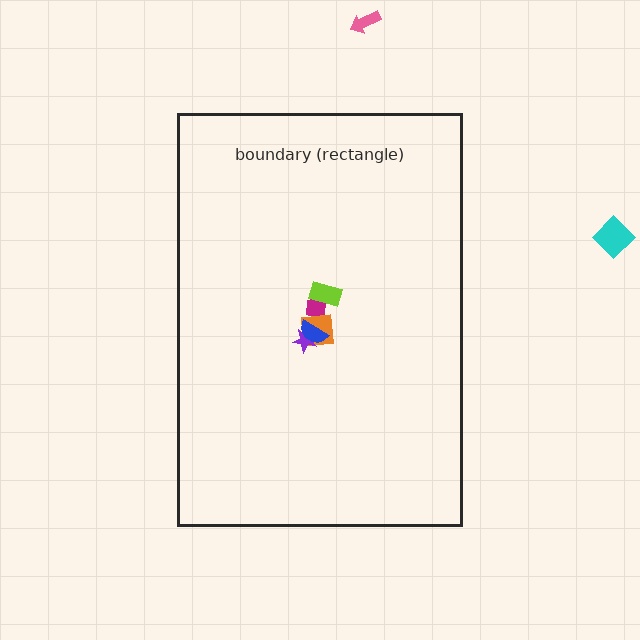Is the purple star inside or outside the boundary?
Inside.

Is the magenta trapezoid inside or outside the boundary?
Inside.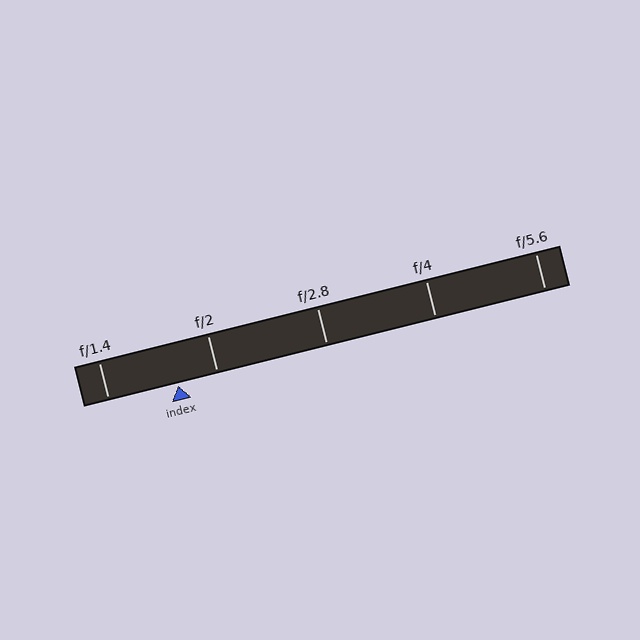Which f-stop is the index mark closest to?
The index mark is closest to f/2.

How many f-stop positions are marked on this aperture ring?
There are 5 f-stop positions marked.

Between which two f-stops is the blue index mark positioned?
The index mark is between f/1.4 and f/2.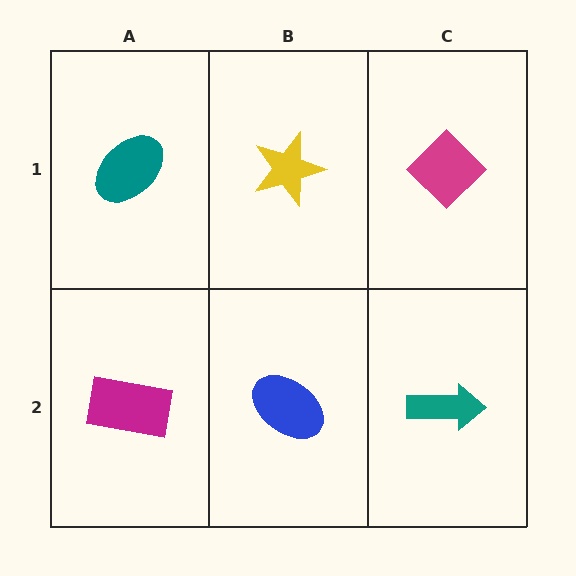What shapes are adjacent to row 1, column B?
A blue ellipse (row 2, column B), a teal ellipse (row 1, column A), a magenta diamond (row 1, column C).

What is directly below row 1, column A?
A magenta rectangle.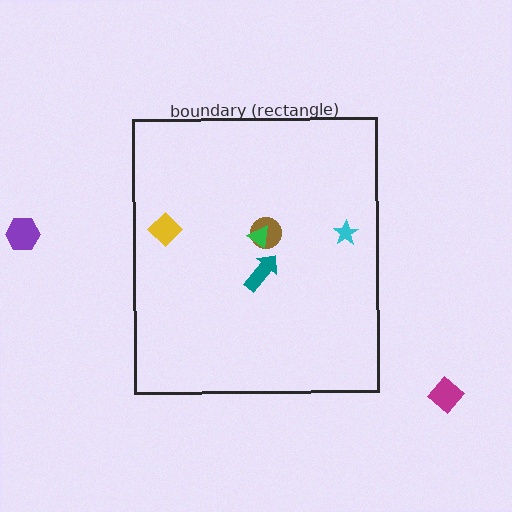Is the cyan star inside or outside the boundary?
Inside.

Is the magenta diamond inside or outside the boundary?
Outside.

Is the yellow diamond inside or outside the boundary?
Inside.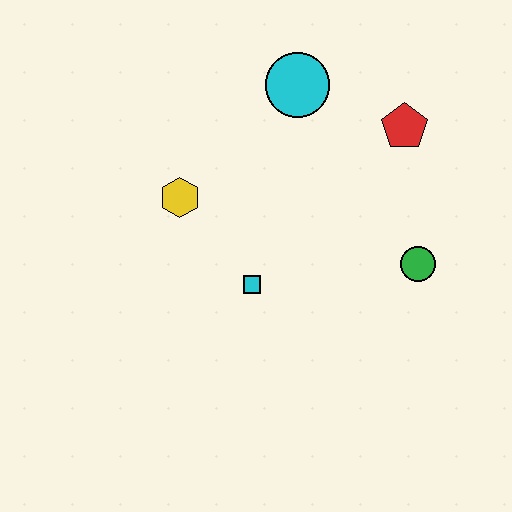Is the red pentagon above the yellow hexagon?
Yes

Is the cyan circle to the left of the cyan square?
No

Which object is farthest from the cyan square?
The red pentagon is farthest from the cyan square.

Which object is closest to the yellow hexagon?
The cyan square is closest to the yellow hexagon.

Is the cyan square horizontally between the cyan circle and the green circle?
No